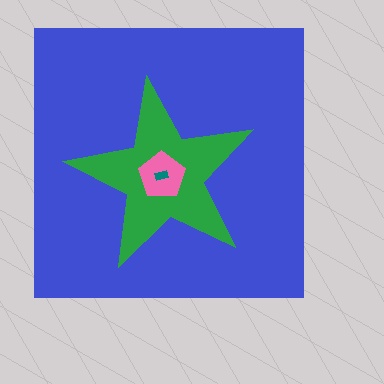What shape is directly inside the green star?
The pink pentagon.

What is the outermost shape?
The blue square.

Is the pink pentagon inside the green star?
Yes.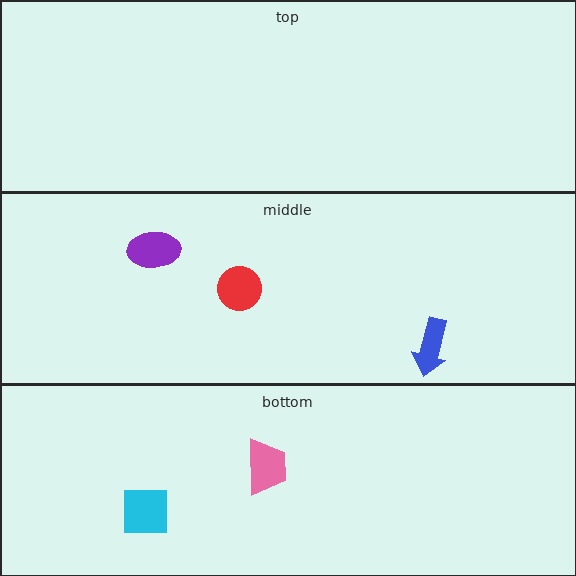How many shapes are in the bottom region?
2.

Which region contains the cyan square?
The bottom region.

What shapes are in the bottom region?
The cyan square, the pink trapezoid.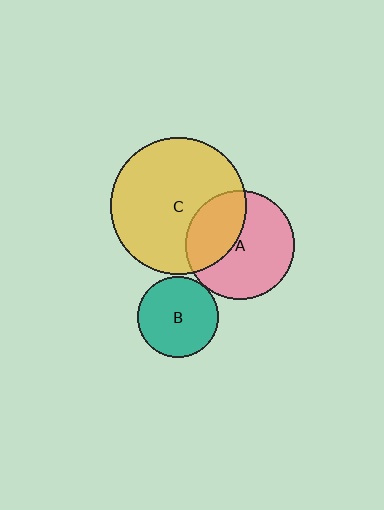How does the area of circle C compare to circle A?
Approximately 1.6 times.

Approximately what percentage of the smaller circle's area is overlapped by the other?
Approximately 35%.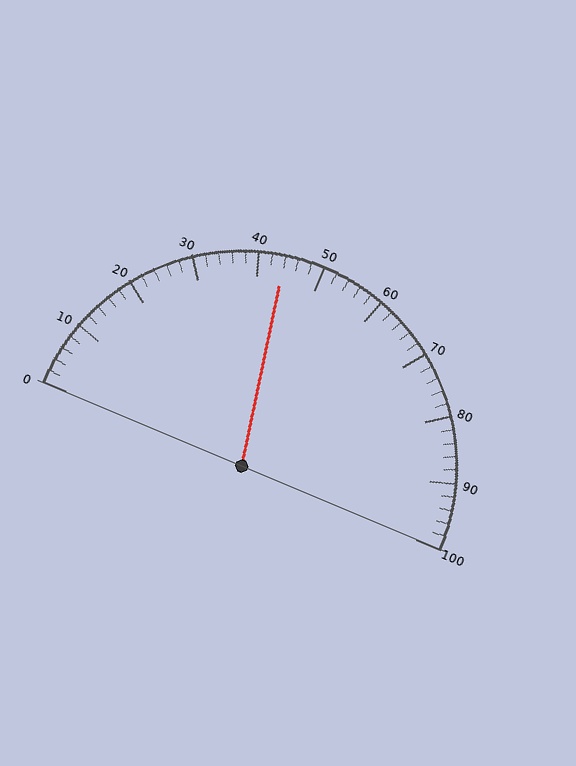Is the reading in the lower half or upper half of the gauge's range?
The reading is in the lower half of the range (0 to 100).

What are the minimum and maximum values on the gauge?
The gauge ranges from 0 to 100.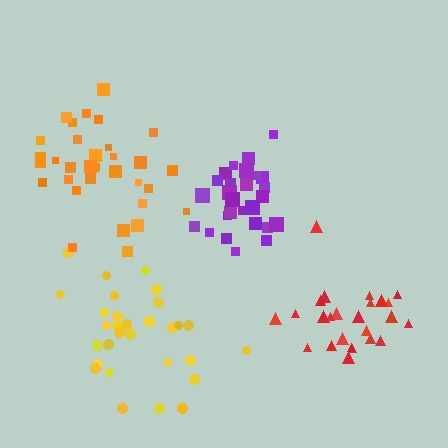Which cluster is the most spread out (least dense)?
Yellow.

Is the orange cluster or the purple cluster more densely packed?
Purple.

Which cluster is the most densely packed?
Purple.